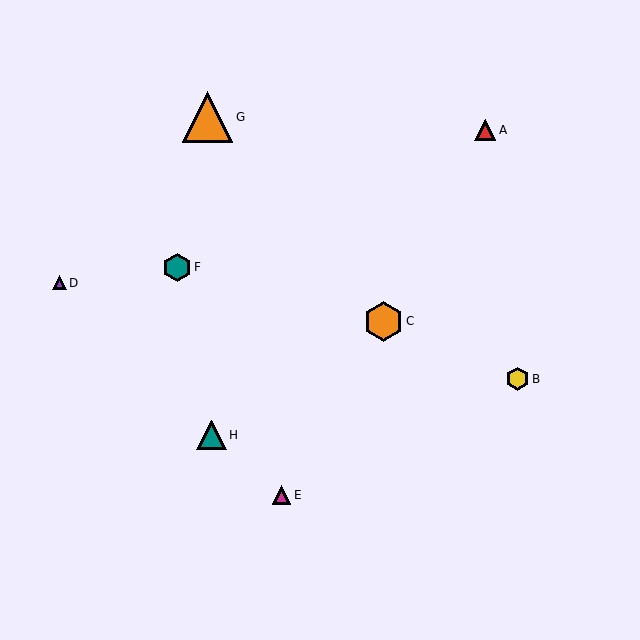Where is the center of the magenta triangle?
The center of the magenta triangle is at (281, 495).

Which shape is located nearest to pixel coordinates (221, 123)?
The orange triangle (labeled G) at (208, 117) is nearest to that location.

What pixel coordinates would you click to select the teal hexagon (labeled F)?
Click at (177, 267) to select the teal hexagon F.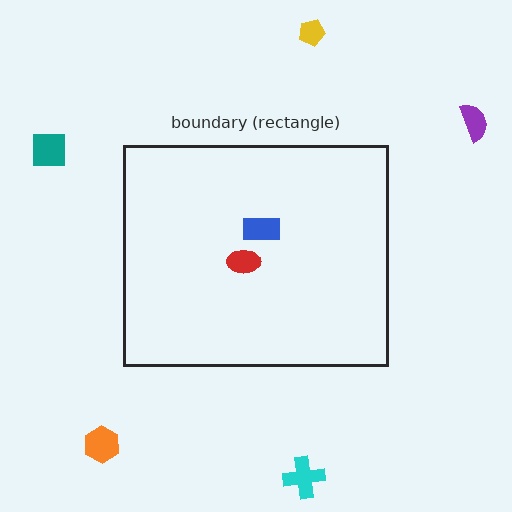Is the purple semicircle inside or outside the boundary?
Outside.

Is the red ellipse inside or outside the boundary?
Inside.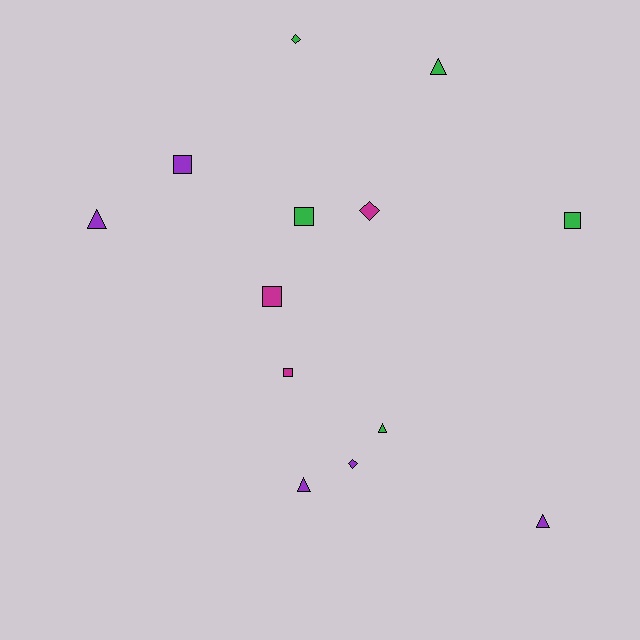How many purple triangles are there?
There are 3 purple triangles.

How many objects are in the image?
There are 13 objects.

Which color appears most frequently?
Green, with 5 objects.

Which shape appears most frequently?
Triangle, with 5 objects.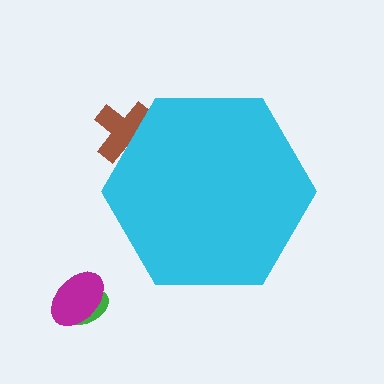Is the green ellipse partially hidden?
No, the green ellipse is fully visible.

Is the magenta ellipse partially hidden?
No, the magenta ellipse is fully visible.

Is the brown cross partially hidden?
Yes, the brown cross is partially hidden behind the cyan hexagon.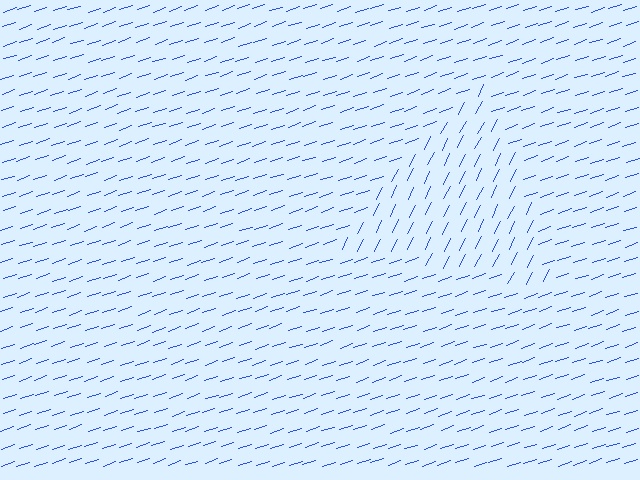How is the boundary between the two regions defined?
The boundary is defined purely by a change in line orientation (approximately 45 degrees difference). All lines are the same color and thickness.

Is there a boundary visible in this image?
Yes, there is a texture boundary formed by a change in line orientation.